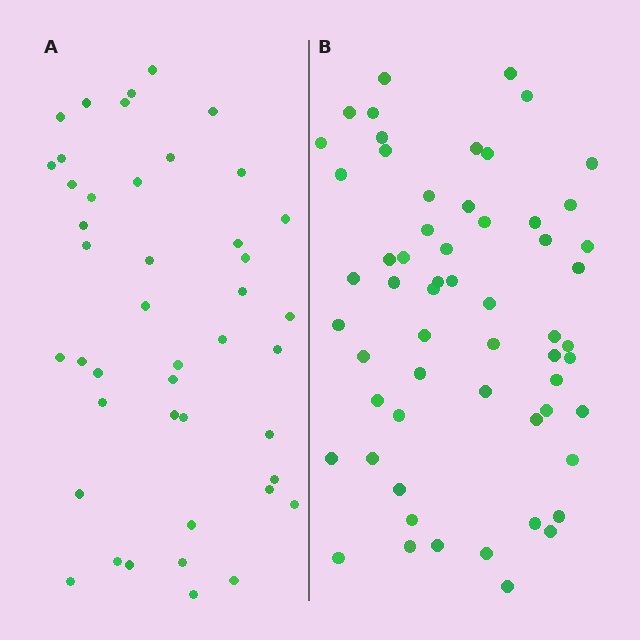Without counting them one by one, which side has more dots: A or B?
Region B (the right region) has more dots.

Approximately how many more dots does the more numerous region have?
Region B has approximately 15 more dots than region A.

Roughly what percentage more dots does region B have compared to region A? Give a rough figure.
About 35% more.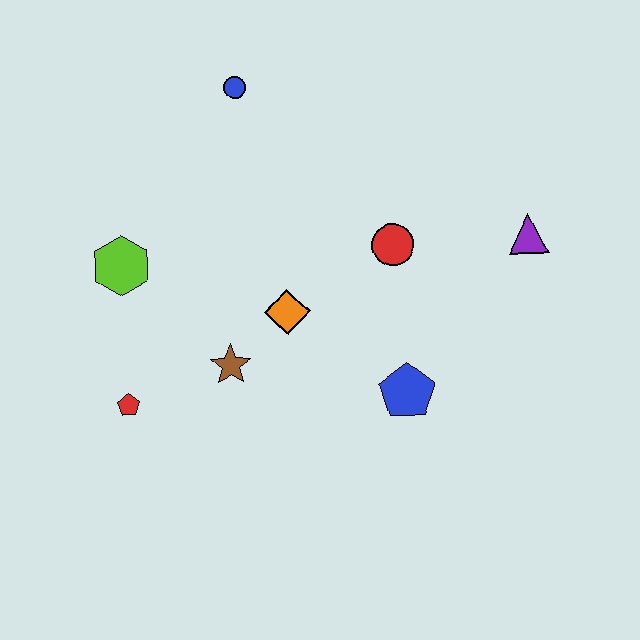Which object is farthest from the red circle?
The red pentagon is farthest from the red circle.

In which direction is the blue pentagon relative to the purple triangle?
The blue pentagon is below the purple triangle.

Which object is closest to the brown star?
The orange diamond is closest to the brown star.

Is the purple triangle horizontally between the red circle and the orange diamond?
No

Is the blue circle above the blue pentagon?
Yes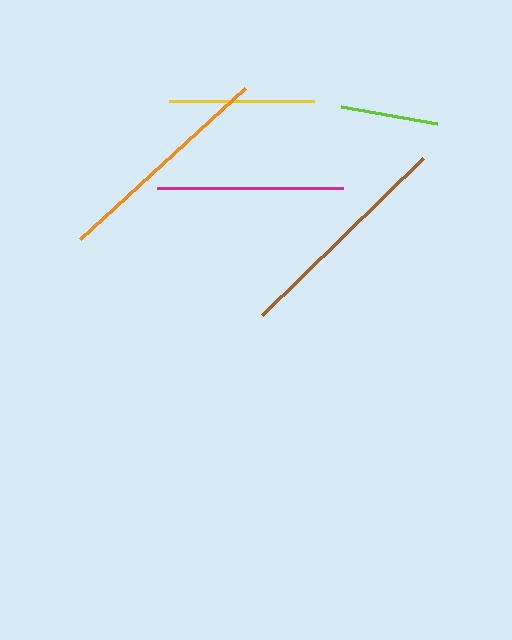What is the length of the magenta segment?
The magenta segment is approximately 186 pixels long.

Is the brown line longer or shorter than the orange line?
The orange line is longer than the brown line.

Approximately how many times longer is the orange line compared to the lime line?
The orange line is approximately 2.3 times the length of the lime line.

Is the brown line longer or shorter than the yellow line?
The brown line is longer than the yellow line.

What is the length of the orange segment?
The orange segment is approximately 225 pixels long.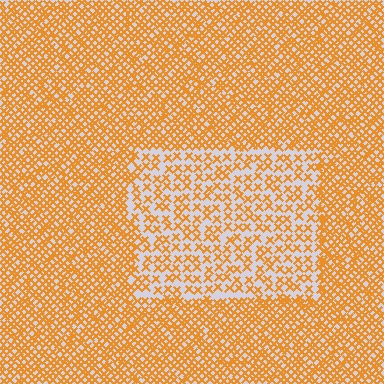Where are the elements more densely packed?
The elements are more densely packed outside the rectangle boundary.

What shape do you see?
I see a rectangle.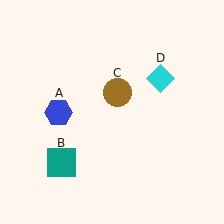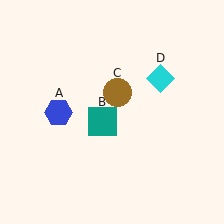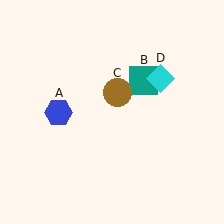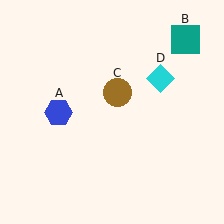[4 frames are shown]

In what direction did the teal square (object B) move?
The teal square (object B) moved up and to the right.